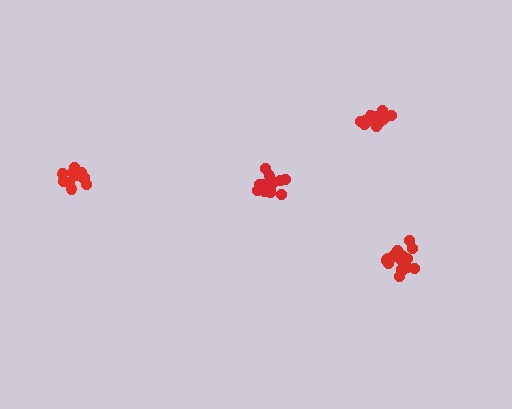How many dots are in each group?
Group 1: 15 dots, Group 2: 12 dots, Group 3: 18 dots, Group 4: 15 dots (60 total).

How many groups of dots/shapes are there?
There are 4 groups.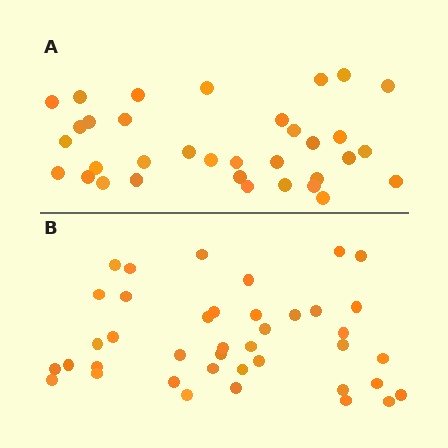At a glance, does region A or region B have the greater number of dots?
Region B (the bottom region) has more dots.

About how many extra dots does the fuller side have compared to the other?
Region B has about 6 more dots than region A.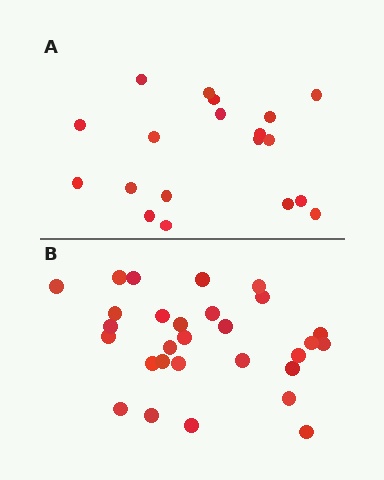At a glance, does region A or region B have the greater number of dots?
Region B (the bottom region) has more dots.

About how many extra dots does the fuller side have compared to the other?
Region B has roughly 10 or so more dots than region A.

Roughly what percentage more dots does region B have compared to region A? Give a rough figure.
About 55% more.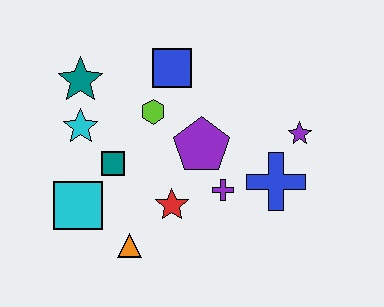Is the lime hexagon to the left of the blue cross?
Yes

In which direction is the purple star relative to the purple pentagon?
The purple star is to the right of the purple pentagon.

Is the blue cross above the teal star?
No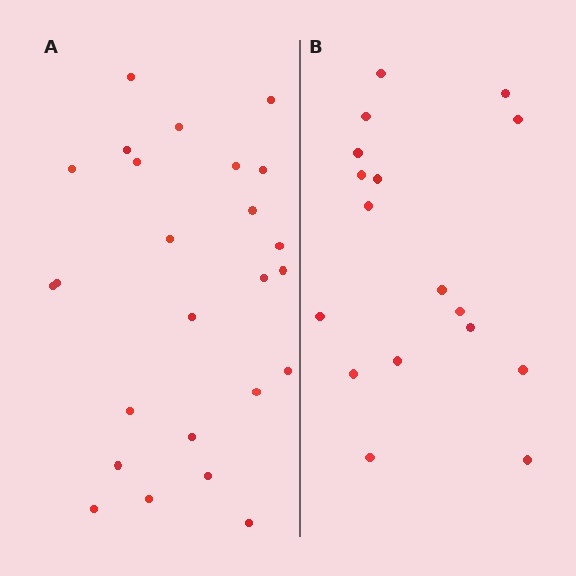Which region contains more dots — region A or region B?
Region A (the left region) has more dots.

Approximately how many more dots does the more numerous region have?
Region A has roughly 8 or so more dots than region B.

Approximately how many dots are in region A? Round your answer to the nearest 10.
About 20 dots. (The exact count is 25, which rounds to 20.)